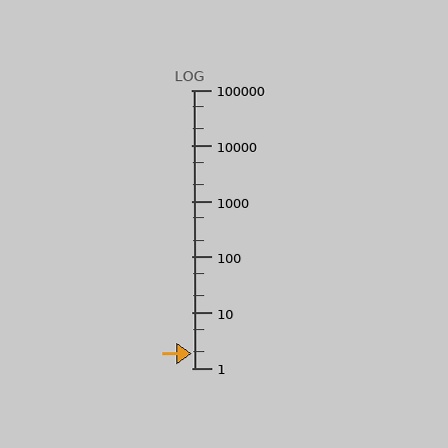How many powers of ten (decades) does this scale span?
The scale spans 5 decades, from 1 to 100000.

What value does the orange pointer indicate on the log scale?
The pointer indicates approximately 1.8.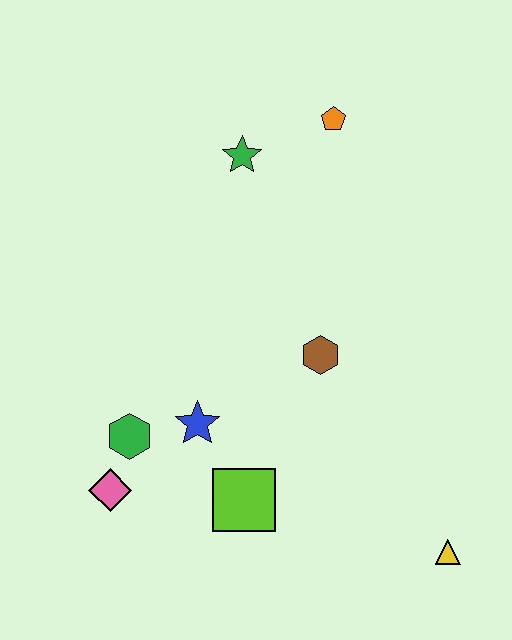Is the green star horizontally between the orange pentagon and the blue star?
Yes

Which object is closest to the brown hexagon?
The blue star is closest to the brown hexagon.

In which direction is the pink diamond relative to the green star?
The pink diamond is below the green star.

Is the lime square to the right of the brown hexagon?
No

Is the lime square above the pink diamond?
No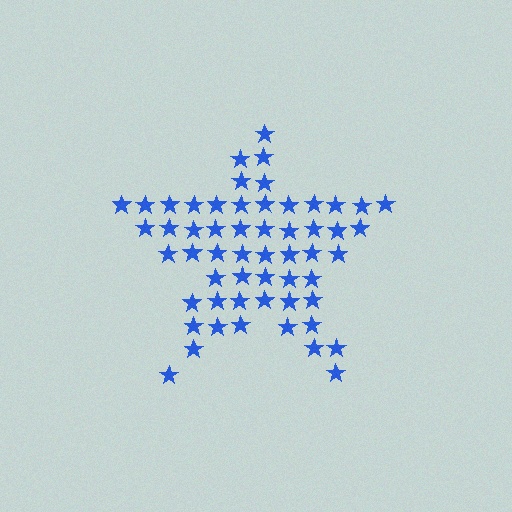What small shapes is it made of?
It is made of small stars.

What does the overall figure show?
The overall figure shows a star.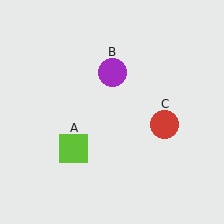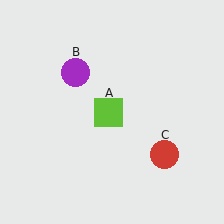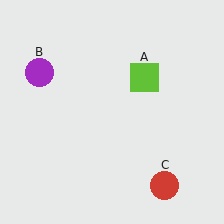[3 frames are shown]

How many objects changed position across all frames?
3 objects changed position: lime square (object A), purple circle (object B), red circle (object C).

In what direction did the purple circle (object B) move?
The purple circle (object B) moved left.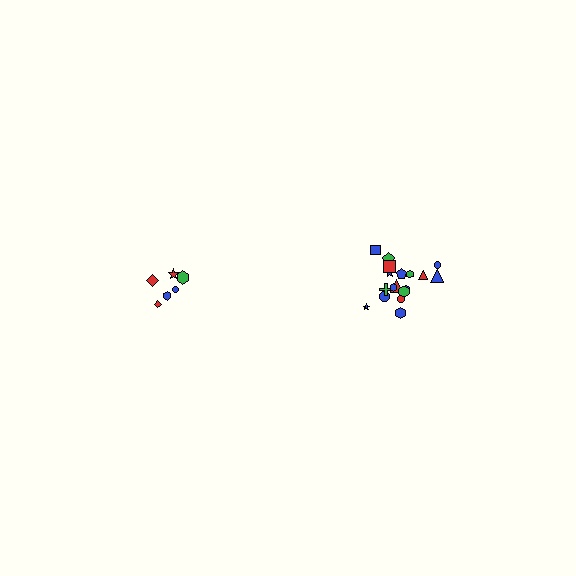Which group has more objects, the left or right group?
The right group.